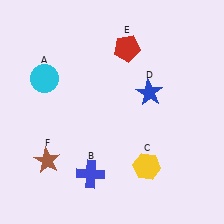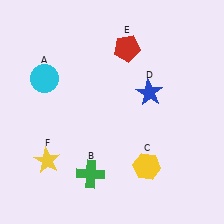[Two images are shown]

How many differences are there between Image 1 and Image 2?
There are 2 differences between the two images.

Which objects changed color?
B changed from blue to green. F changed from brown to yellow.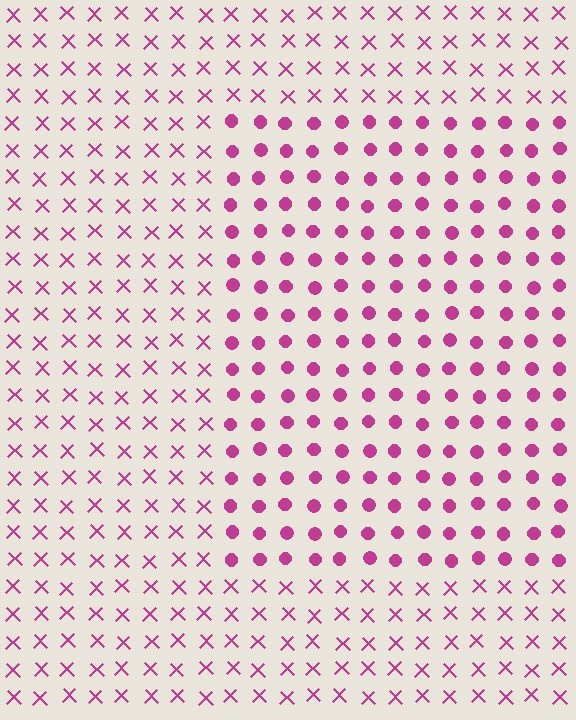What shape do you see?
I see a rectangle.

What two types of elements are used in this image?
The image uses circles inside the rectangle region and X marks outside it.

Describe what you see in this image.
The image is filled with small magenta elements arranged in a uniform grid. A rectangle-shaped region contains circles, while the surrounding area contains X marks. The boundary is defined purely by the change in element shape.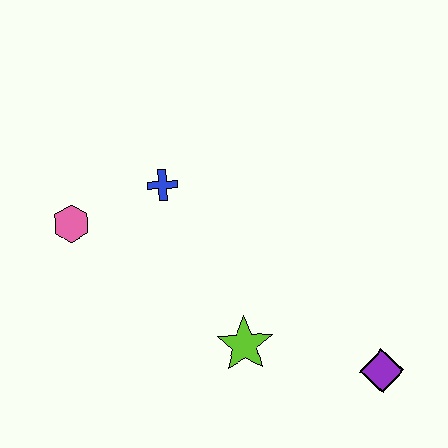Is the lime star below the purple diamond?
No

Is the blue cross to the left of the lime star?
Yes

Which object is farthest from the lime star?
The pink hexagon is farthest from the lime star.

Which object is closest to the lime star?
The purple diamond is closest to the lime star.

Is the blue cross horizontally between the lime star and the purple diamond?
No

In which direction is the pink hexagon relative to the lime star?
The pink hexagon is to the left of the lime star.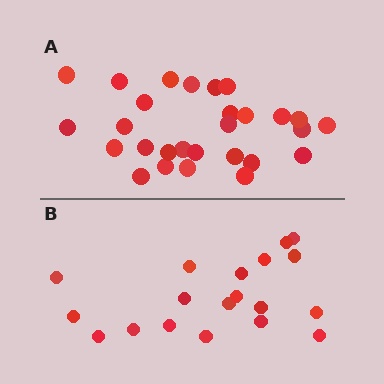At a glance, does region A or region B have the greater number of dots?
Region A (the top region) has more dots.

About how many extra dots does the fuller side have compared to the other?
Region A has roughly 8 or so more dots than region B.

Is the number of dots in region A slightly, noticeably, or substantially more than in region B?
Region A has substantially more. The ratio is roughly 1.5 to 1.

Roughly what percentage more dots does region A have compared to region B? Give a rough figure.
About 45% more.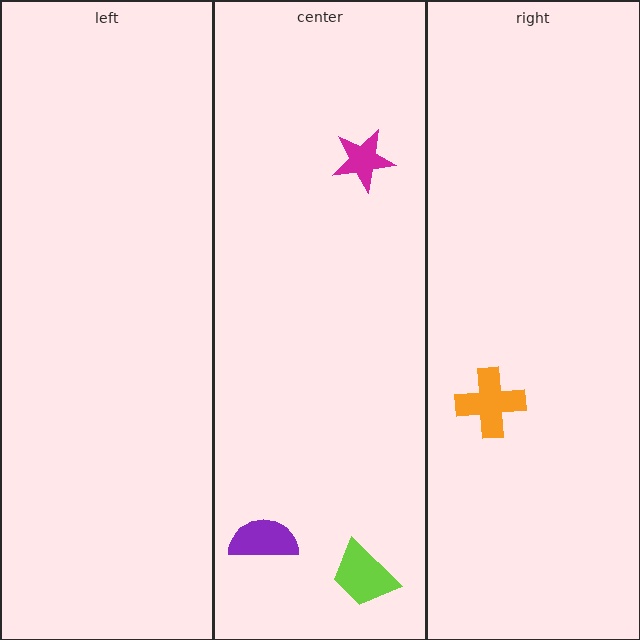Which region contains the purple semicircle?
The center region.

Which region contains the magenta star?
The center region.